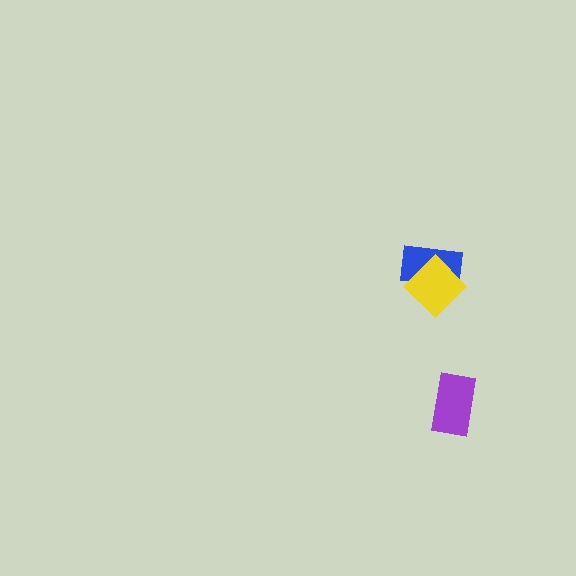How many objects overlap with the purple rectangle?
0 objects overlap with the purple rectangle.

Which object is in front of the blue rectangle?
The yellow diamond is in front of the blue rectangle.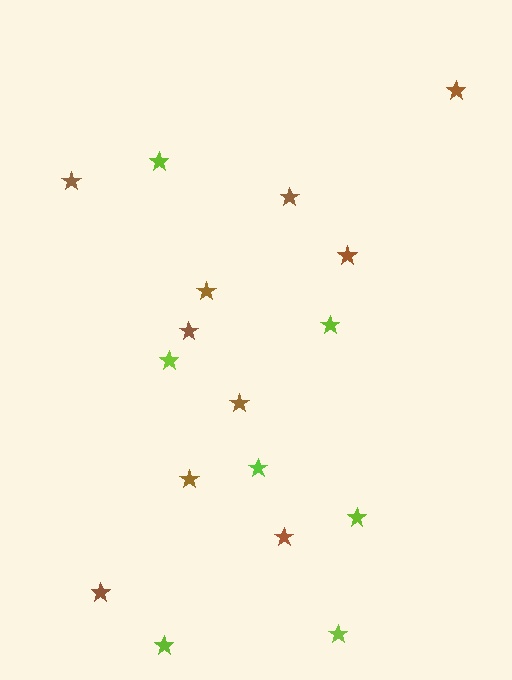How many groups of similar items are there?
There are 2 groups: one group of lime stars (7) and one group of brown stars (10).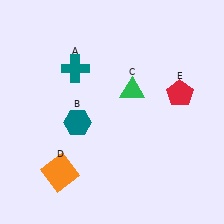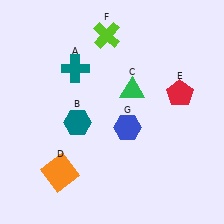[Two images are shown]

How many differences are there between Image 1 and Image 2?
There are 2 differences between the two images.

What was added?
A lime cross (F), a blue hexagon (G) were added in Image 2.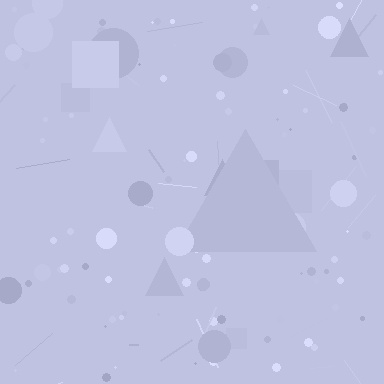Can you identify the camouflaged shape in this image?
The camouflaged shape is a triangle.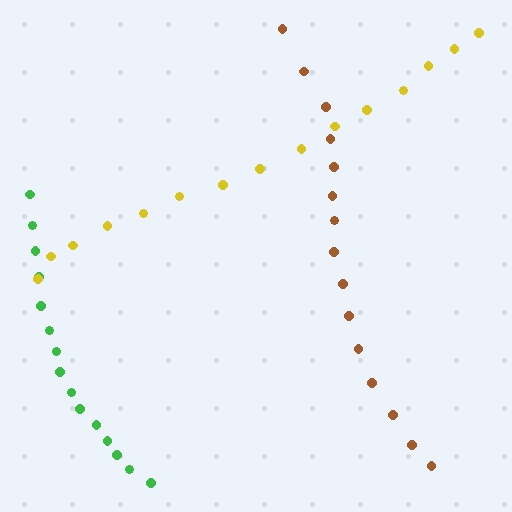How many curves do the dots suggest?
There are 3 distinct paths.